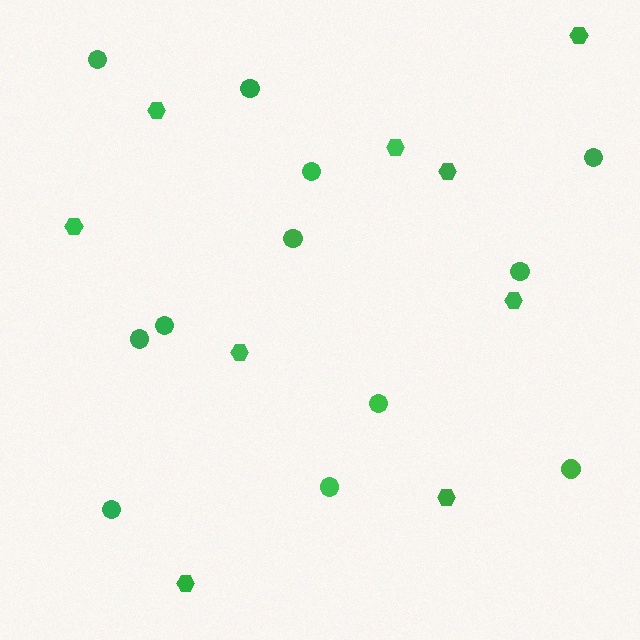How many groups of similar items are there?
There are 2 groups: one group of circles (12) and one group of hexagons (9).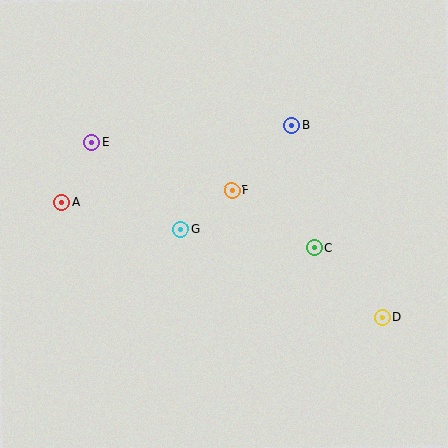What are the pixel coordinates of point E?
Point E is at (92, 142).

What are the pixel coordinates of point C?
Point C is at (315, 247).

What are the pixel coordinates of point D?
Point D is at (382, 317).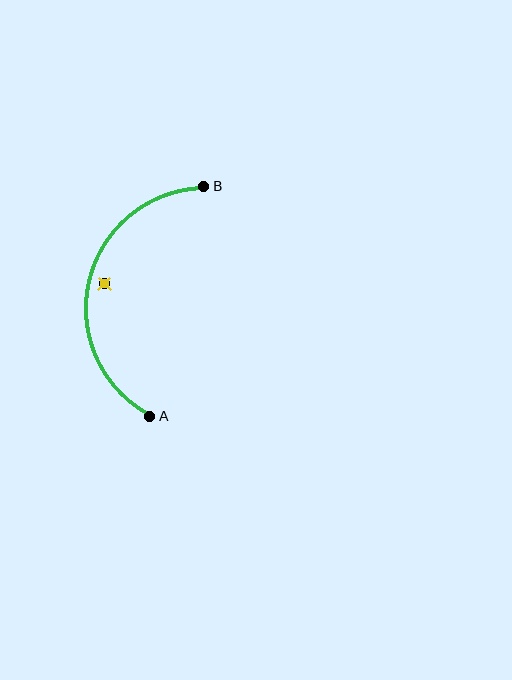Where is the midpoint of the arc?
The arc midpoint is the point on the curve farthest from the straight line joining A and B. It sits to the left of that line.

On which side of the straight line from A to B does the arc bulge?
The arc bulges to the left of the straight line connecting A and B.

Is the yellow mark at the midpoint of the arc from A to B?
No — the yellow mark does not lie on the arc at all. It sits slightly inside the curve.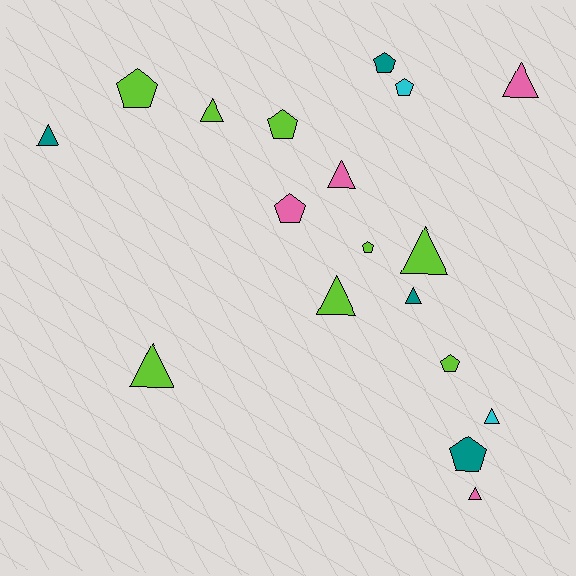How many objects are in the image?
There are 18 objects.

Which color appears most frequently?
Lime, with 8 objects.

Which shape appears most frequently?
Triangle, with 10 objects.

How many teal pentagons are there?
There are 2 teal pentagons.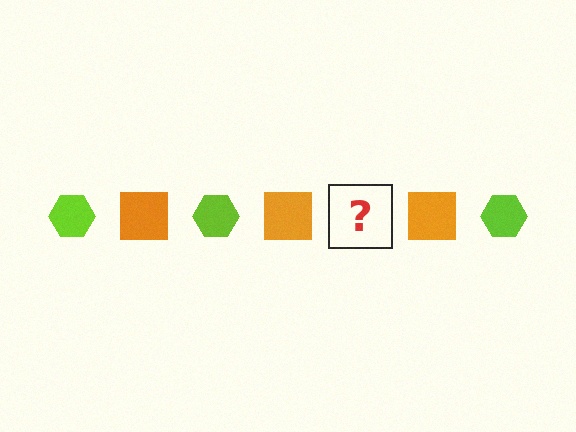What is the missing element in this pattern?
The missing element is a lime hexagon.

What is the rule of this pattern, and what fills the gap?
The rule is that the pattern alternates between lime hexagon and orange square. The gap should be filled with a lime hexagon.